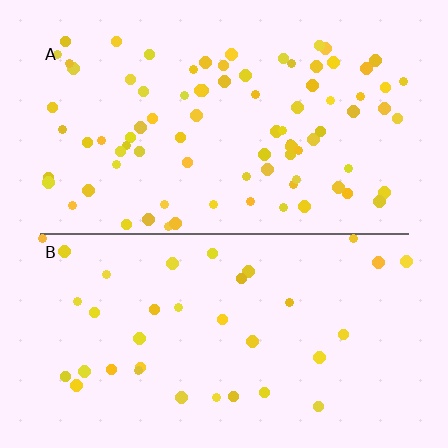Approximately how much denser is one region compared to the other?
Approximately 2.3× — region A over region B.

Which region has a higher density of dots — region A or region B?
A (the top).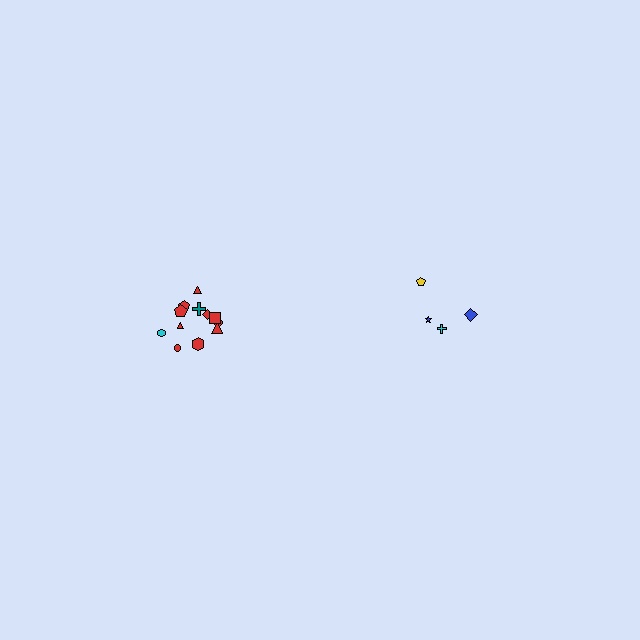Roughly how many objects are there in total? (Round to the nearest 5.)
Roughly 15 objects in total.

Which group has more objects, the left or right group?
The left group.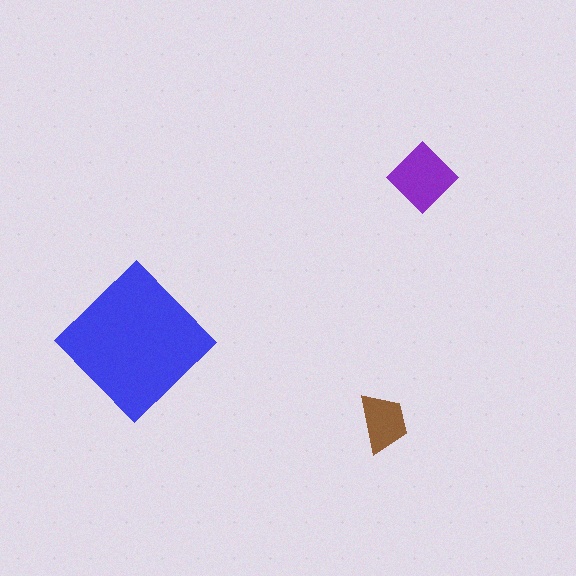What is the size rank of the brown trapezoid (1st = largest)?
3rd.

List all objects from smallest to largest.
The brown trapezoid, the purple diamond, the blue diamond.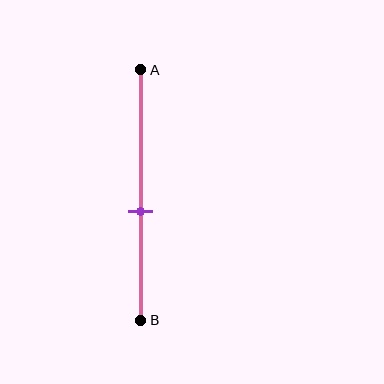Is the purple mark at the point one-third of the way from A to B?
No, the mark is at about 55% from A, not at the 33% one-third point.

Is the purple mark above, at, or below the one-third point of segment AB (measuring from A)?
The purple mark is below the one-third point of segment AB.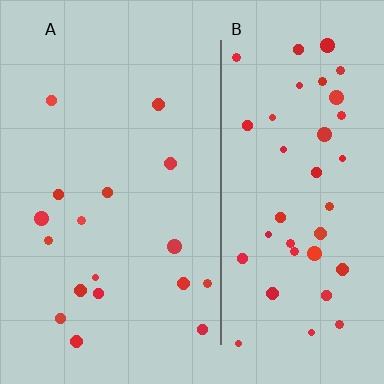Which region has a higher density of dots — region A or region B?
B (the right).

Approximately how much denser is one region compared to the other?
Approximately 2.4× — region B over region A.